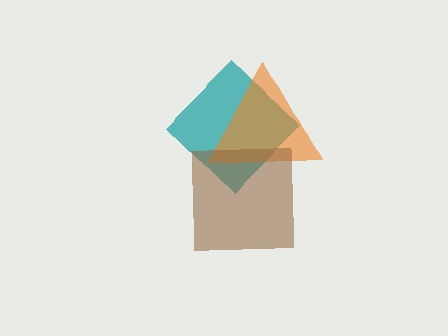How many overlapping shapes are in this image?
There are 3 overlapping shapes in the image.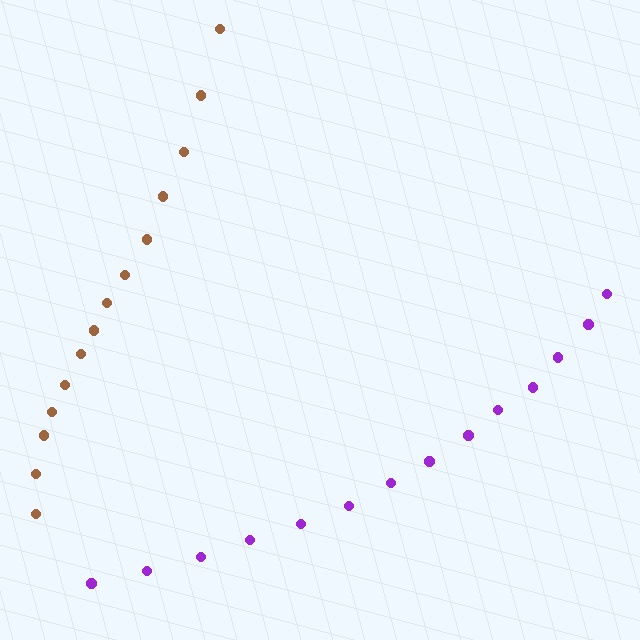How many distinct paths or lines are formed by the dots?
There are 2 distinct paths.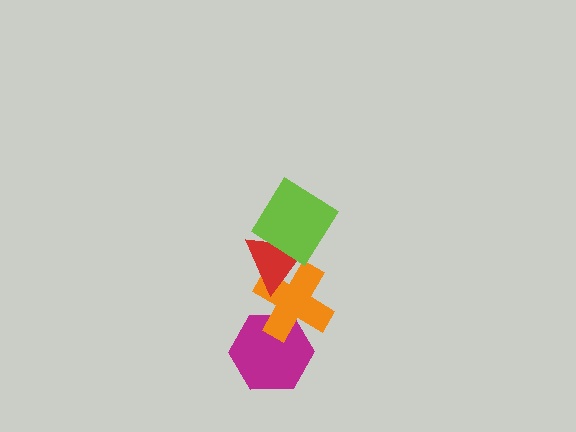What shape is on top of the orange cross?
The red triangle is on top of the orange cross.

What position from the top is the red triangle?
The red triangle is 2nd from the top.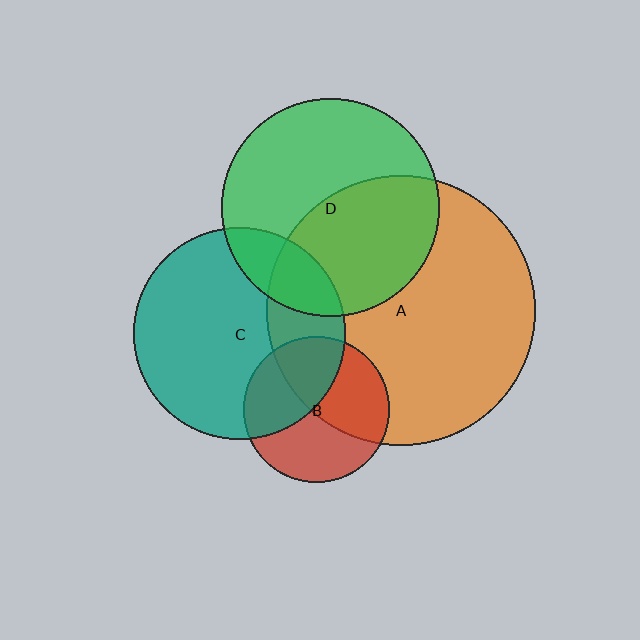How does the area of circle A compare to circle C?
Approximately 1.6 times.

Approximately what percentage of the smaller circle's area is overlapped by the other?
Approximately 25%.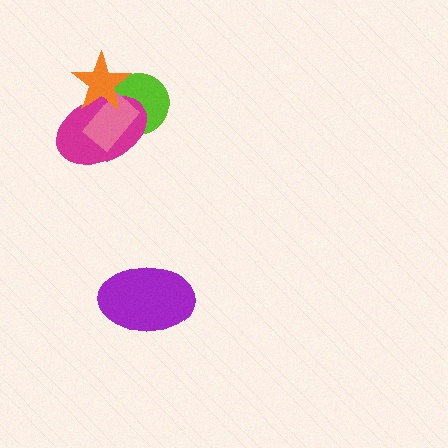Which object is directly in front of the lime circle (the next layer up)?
The magenta ellipse is directly in front of the lime circle.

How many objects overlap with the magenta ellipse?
3 objects overlap with the magenta ellipse.